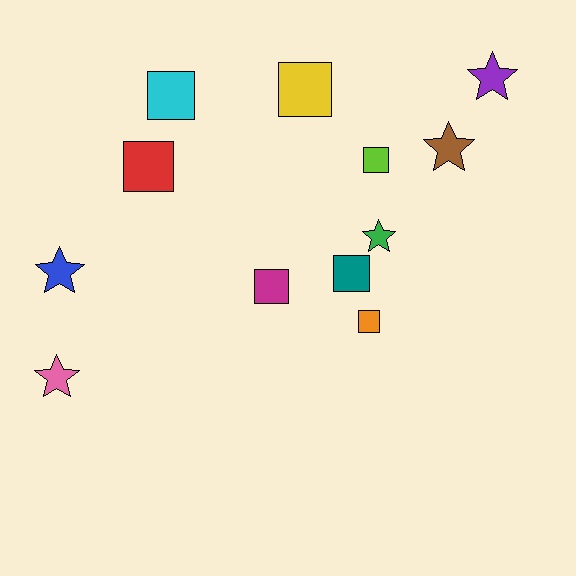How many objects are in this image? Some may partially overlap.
There are 12 objects.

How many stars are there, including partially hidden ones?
There are 5 stars.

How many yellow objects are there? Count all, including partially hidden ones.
There is 1 yellow object.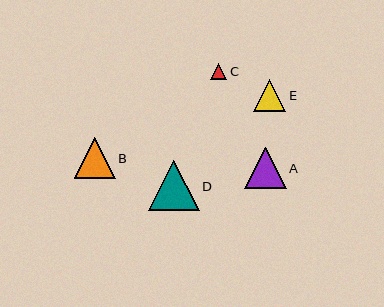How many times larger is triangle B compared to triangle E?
Triangle B is approximately 1.3 times the size of triangle E.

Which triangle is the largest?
Triangle D is the largest with a size of approximately 51 pixels.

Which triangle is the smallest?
Triangle C is the smallest with a size of approximately 16 pixels.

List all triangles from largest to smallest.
From largest to smallest: D, A, B, E, C.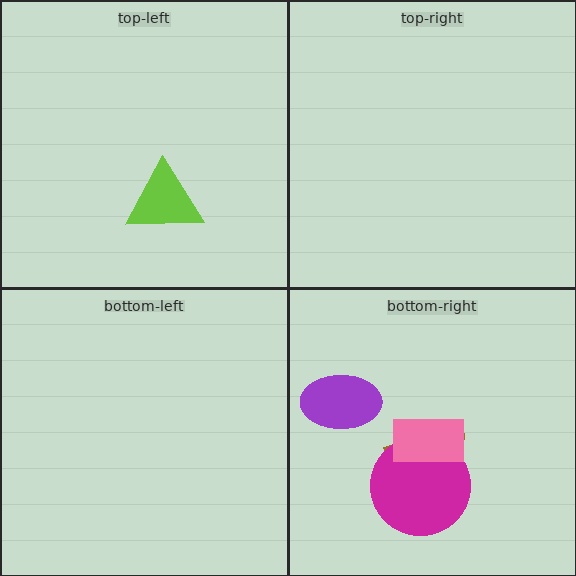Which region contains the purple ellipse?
The bottom-right region.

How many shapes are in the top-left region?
1.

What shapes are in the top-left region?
The lime triangle.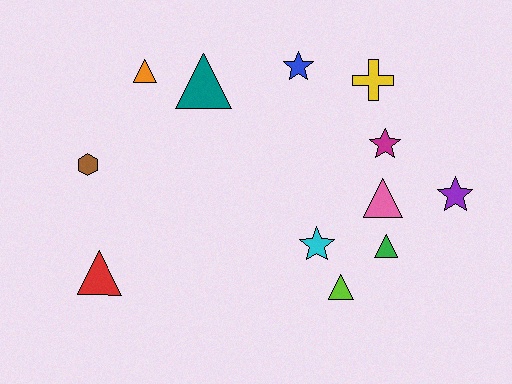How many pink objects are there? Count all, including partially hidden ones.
There is 1 pink object.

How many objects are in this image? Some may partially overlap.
There are 12 objects.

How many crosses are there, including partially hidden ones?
There is 1 cross.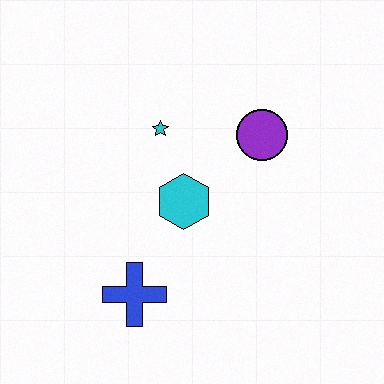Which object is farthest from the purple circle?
The blue cross is farthest from the purple circle.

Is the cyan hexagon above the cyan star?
No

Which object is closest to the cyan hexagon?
The cyan star is closest to the cyan hexagon.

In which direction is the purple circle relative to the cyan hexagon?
The purple circle is to the right of the cyan hexagon.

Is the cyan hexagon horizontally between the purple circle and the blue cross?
Yes